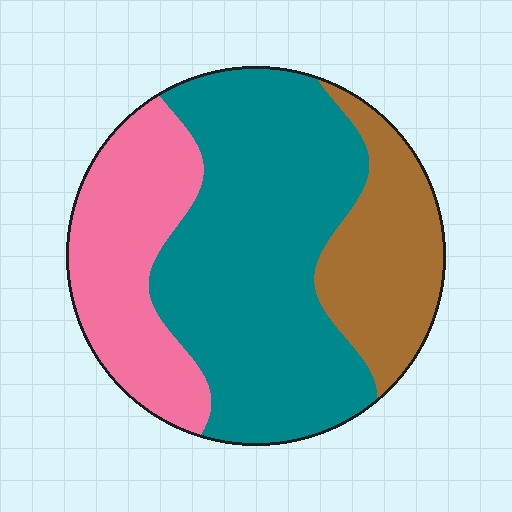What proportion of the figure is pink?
Pink covers about 25% of the figure.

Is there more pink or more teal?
Teal.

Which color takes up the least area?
Brown, at roughly 20%.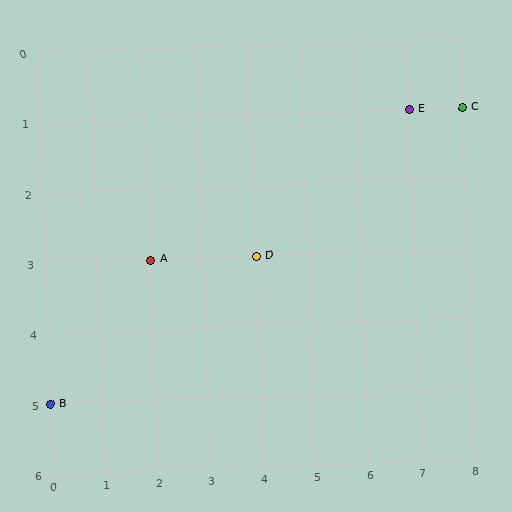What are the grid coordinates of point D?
Point D is at grid coordinates (4, 3).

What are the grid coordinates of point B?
Point B is at grid coordinates (0, 5).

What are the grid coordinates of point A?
Point A is at grid coordinates (2, 3).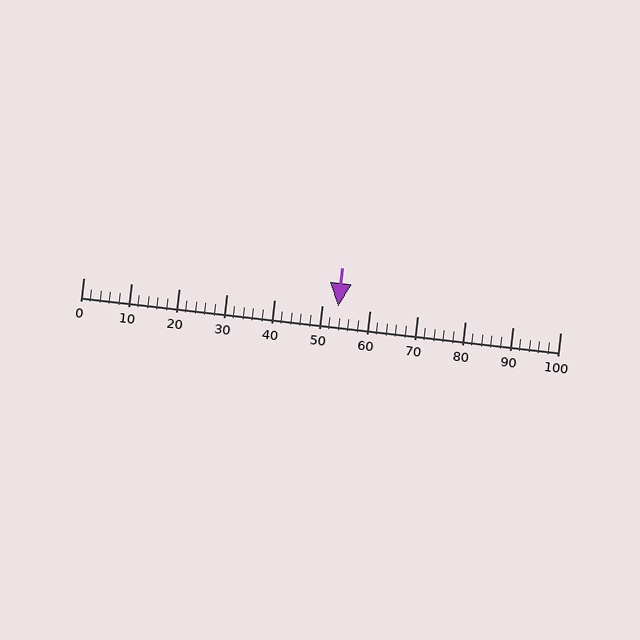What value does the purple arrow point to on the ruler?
The purple arrow points to approximately 54.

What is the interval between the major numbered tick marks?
The major tick marks are spaced 10 units apart.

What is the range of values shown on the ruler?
The ruler shows values from 0 to 100.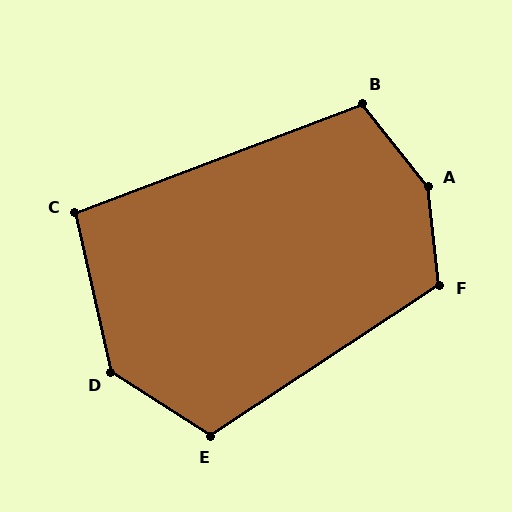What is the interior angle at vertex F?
Approximately 117 degrees (obtuse).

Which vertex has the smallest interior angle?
C, at approximately 98 degrees.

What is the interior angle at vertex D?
Approximately 135 degrees (obtuse).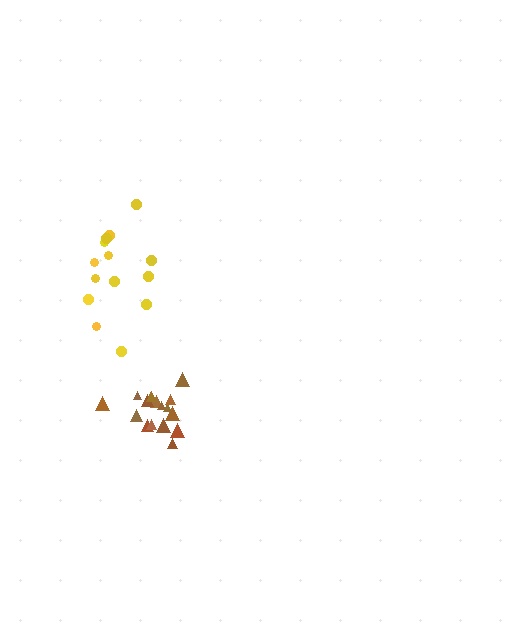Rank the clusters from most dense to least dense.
brown, yellow.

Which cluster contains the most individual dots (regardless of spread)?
Brown (17).